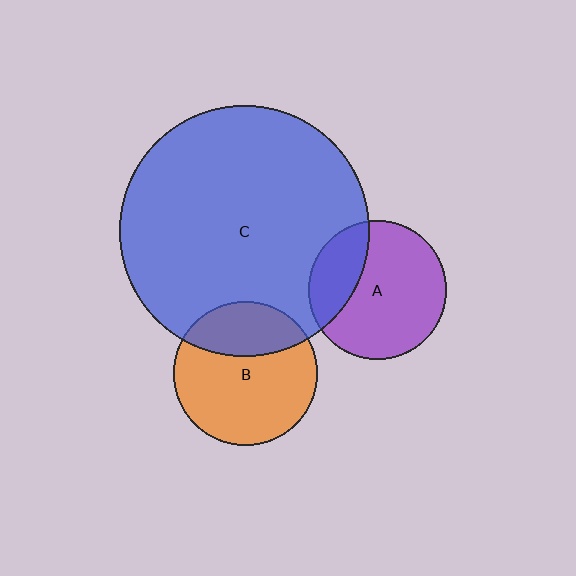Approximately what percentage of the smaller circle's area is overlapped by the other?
Approximately 30%.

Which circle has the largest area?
Circle C (blue).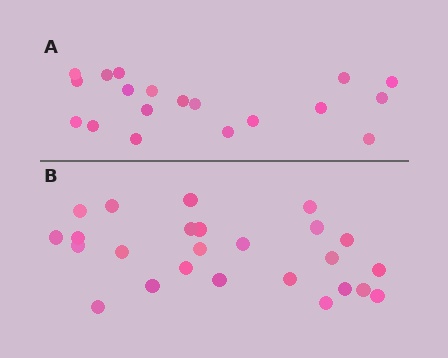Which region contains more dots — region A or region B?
Region B (the bottom region) has more dots.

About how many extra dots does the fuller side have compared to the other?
Region B has about 6 more dots than region A.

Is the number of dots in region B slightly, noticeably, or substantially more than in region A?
Region B has noticeably more, but not dramatically so. The ratio is roughly 1.3 to 1.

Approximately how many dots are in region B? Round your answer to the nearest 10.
About 20 dots. (The exact count is 25, which rounds to 20.)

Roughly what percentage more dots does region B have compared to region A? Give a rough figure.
About 30% more.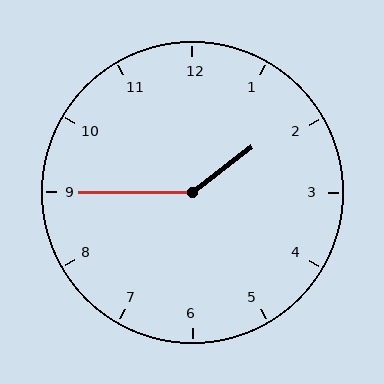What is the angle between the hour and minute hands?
Approximately 142 degrees.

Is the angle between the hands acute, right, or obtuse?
It is obtuse.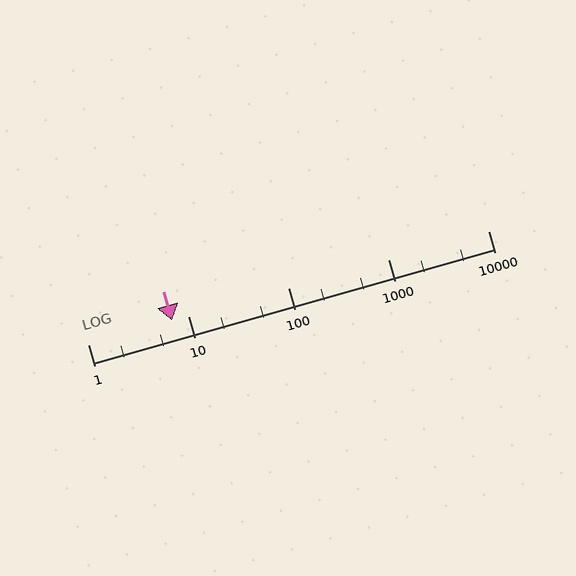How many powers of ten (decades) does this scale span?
The scale spans 4 decades, from 1 to 10000.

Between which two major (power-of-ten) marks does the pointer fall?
The pointer is between 1 and 10.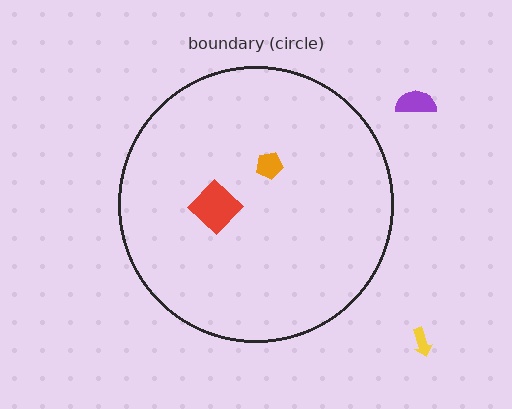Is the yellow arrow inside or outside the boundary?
Outside.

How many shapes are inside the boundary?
2 inside, 2 outside.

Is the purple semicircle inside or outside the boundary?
Outside.